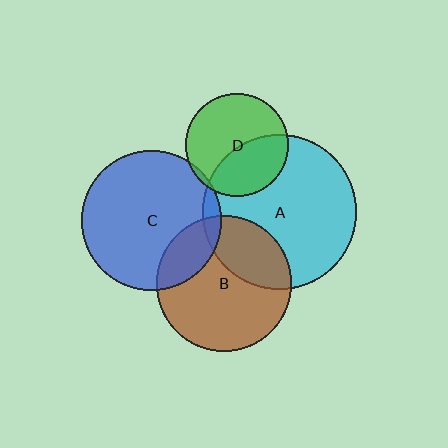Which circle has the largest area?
Circle A (cyan).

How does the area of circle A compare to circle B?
Approximately 1.3 times.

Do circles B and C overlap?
Yes.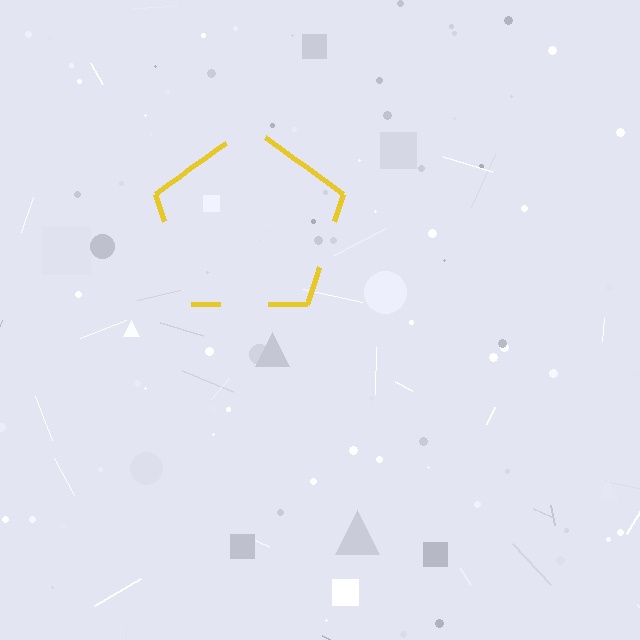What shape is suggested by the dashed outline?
The dashed outline suggests a pentagon.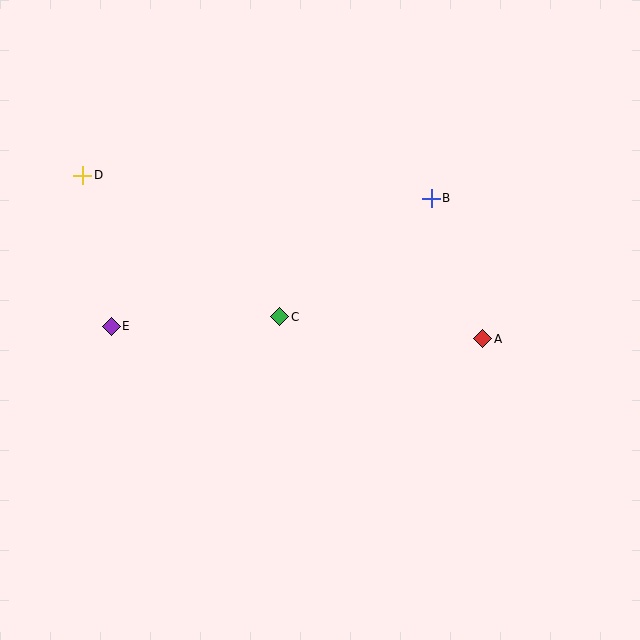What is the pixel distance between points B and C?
The distance between B and C is 193 pixels.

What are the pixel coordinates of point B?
Point B is at (431, 198).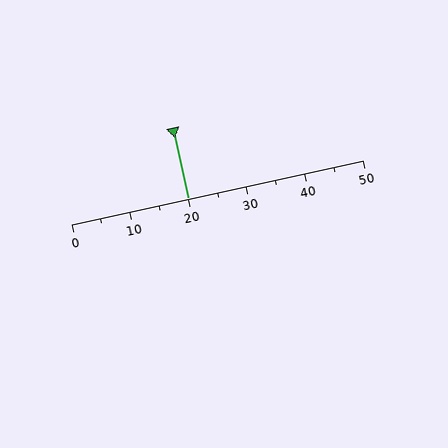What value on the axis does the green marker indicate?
The marker indicates approximately 20.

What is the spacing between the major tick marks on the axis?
The major ticks are spaced 10 apart.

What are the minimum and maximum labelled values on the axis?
The axis runs from 0 to 50.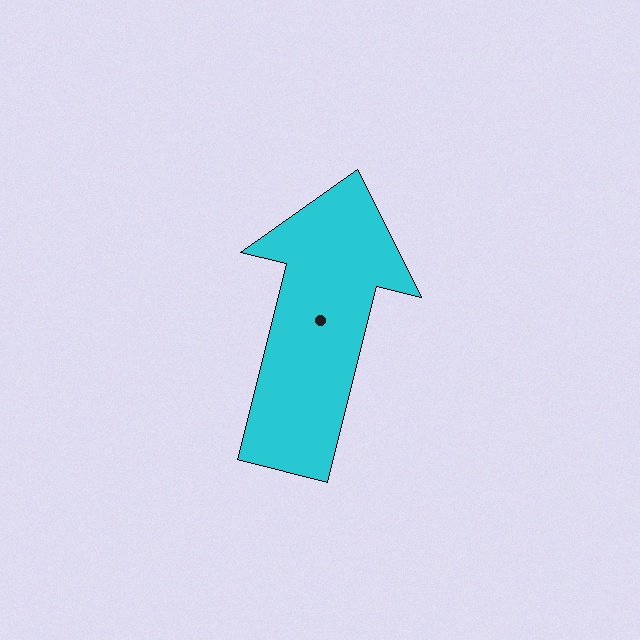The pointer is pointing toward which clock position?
Roughly 12 o'clock.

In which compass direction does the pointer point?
North.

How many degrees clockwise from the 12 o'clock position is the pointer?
Approximately 14 degrees.